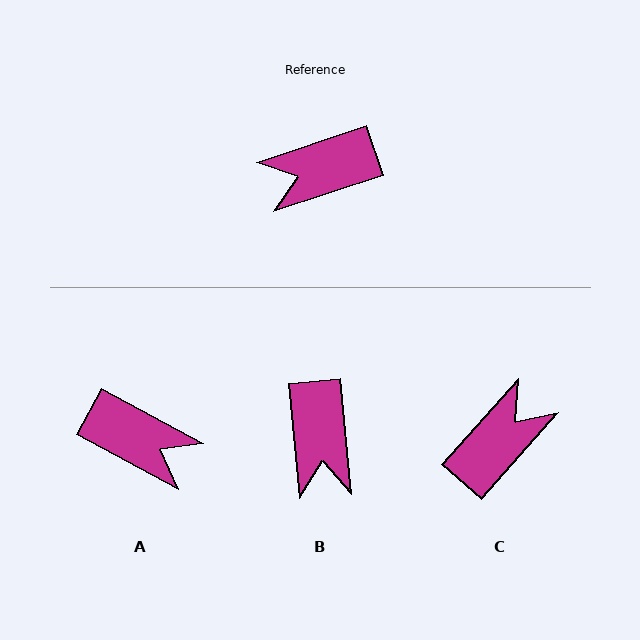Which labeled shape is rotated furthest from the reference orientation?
C, about 150 degrees away.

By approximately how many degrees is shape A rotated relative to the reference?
Approximately 133 degrees counter-clockwise.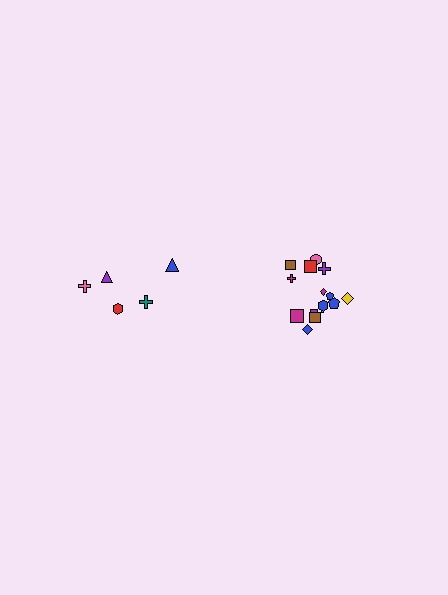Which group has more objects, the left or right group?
The right group.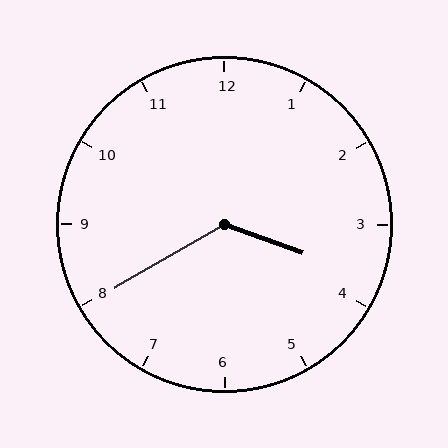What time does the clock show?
3:40.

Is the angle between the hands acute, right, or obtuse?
It is obtuse.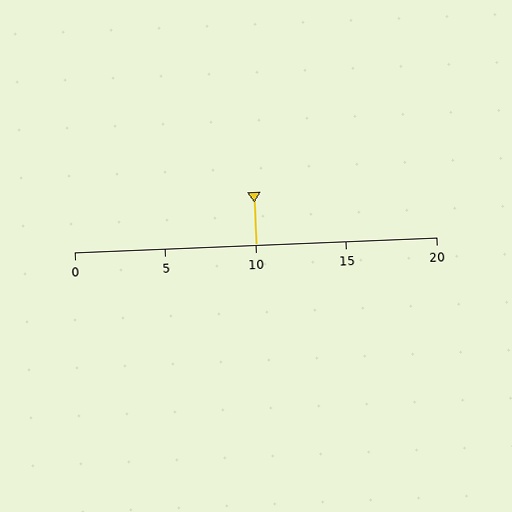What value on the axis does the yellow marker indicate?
The marker indicates approximately 10.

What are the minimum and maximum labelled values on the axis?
The axis runs from 0 to 20.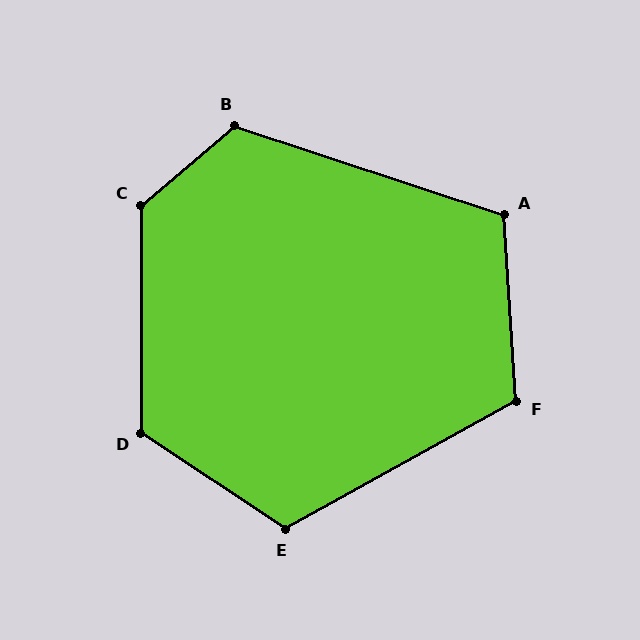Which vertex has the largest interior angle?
C, at approximately 131 degrees.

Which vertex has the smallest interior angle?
A, at approximately 112 degrees.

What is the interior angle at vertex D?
Approximately 123 degrees (obtuse).